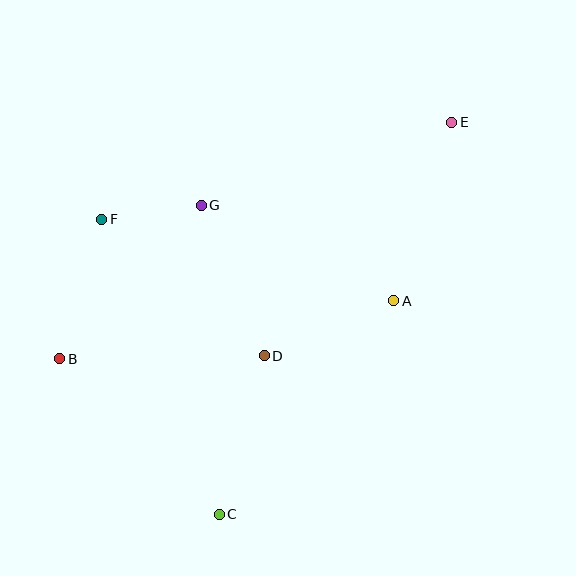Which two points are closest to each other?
Points F and G are closest to each other.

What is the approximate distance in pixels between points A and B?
The distance between A and B is approximately 339 pixels.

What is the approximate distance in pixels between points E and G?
The distance between E and G is approximately 264 pixels.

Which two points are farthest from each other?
Points B and E are farthest from each other.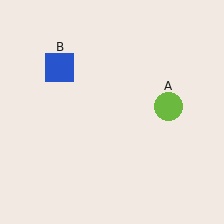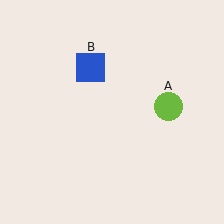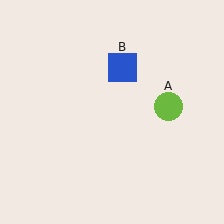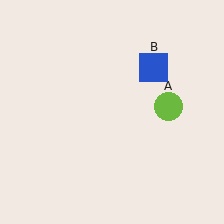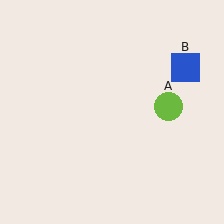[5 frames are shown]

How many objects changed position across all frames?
1 object changed position: blue square (object B).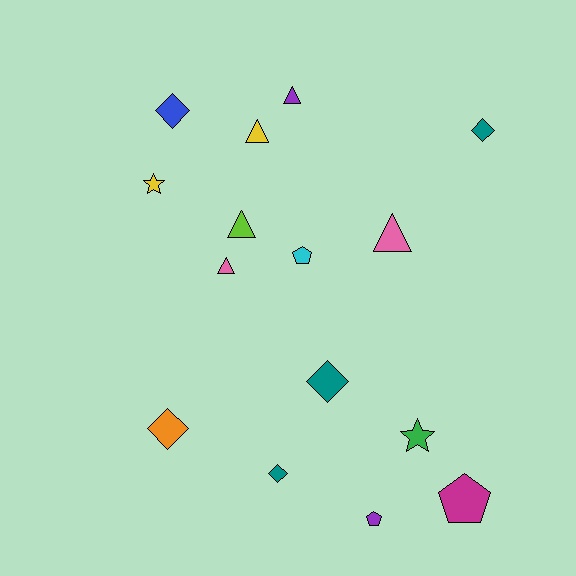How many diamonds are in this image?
There are 5 diamonds.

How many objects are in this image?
There are 15 objects.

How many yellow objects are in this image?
There are 2 yellow objects.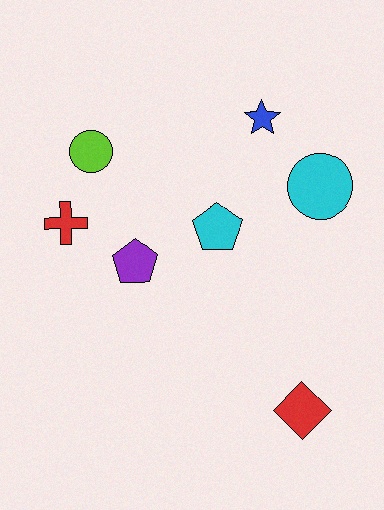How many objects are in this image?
There are 7 objects.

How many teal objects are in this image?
There are no teal objects.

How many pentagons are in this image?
There are 2 pentagons.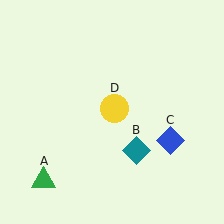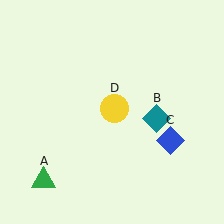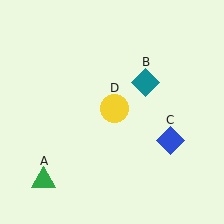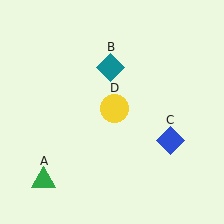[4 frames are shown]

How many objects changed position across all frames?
1 object changed position: teal diamond (object B).